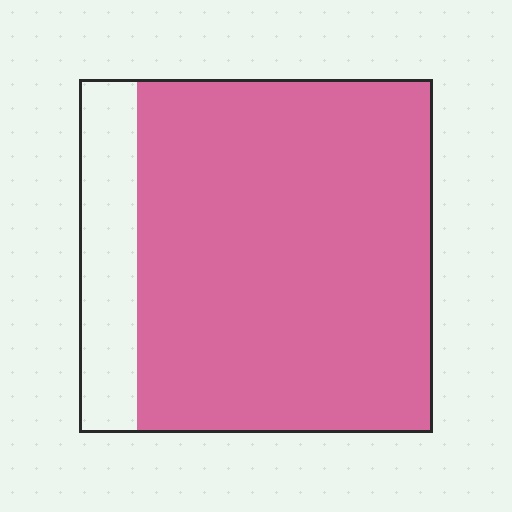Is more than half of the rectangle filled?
Yes.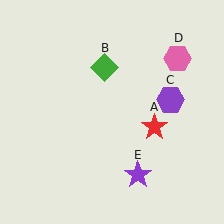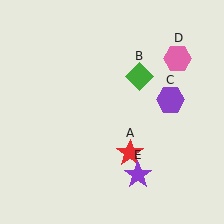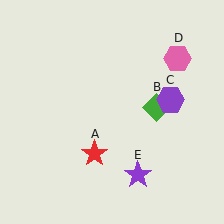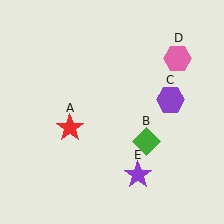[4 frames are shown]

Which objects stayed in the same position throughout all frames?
Purple hexagon (object C) and pink hexagon (object D) and purple star (object E) remained stationary.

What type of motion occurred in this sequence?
The red star (object A), green diamond (object B) rotated clockwise around the center of the scene.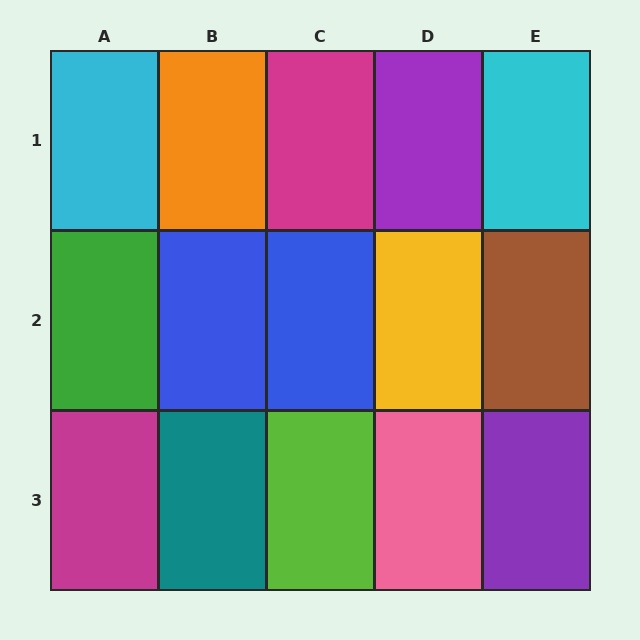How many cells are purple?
2 cells are purple.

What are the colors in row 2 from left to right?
Green, blue, blue, yellow, brown.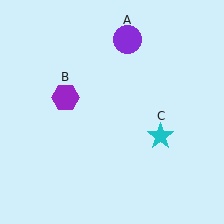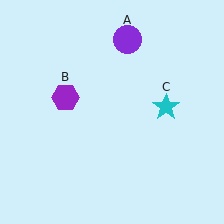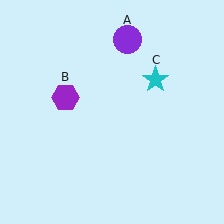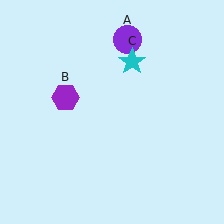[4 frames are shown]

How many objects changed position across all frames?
1 object changed position: cyan star (object C).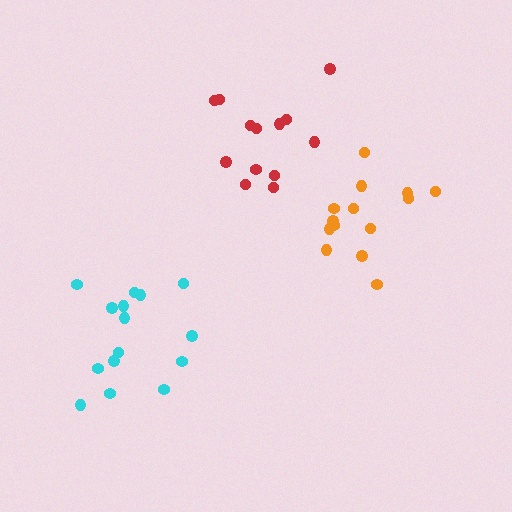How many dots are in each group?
Group 1: 14 dots, Group 2: 15 dots, Group 3: 13 dots (42 total).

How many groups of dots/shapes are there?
There are 3 groups.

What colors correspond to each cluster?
The clusters are colored: orange, cyan, red.